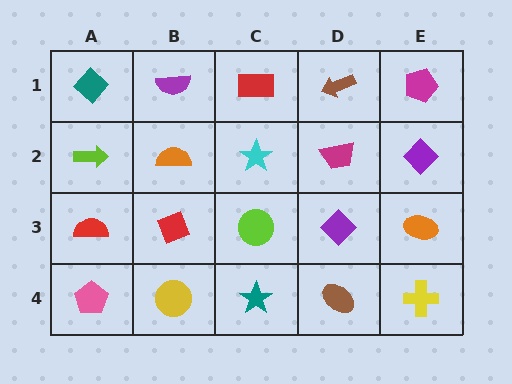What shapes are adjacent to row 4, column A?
A red semicircle (row 3, column A), a yellow circle (row 4, column B).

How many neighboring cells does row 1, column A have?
2.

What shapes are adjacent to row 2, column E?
A magenta pentagon (row 1, column E), an orange ellipse (row 3, column E), a magenta trapezoid (row 2, column D).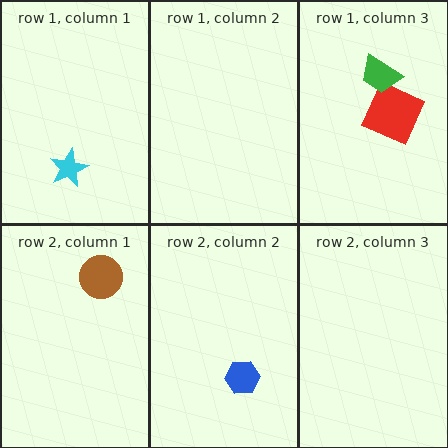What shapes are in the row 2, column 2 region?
The blue hexagon.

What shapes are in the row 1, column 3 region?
The red square, the green trapezoid.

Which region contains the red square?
The row 1, column 3 region.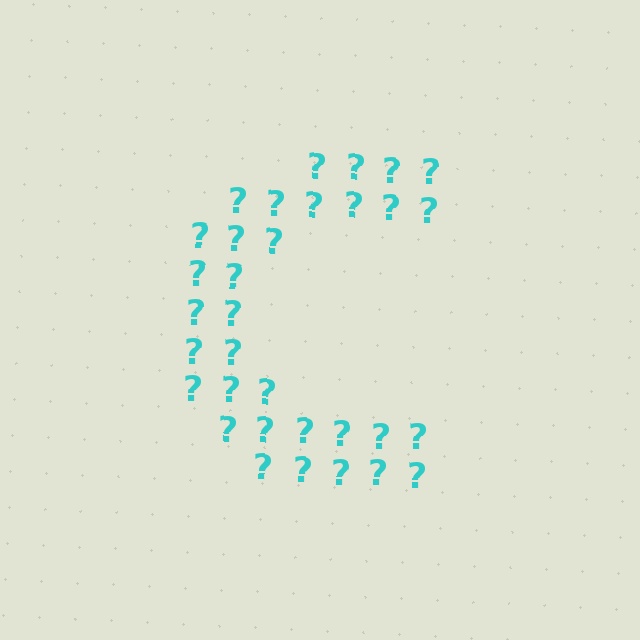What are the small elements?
The small elements are question marks.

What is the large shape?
The large shape is the letter C.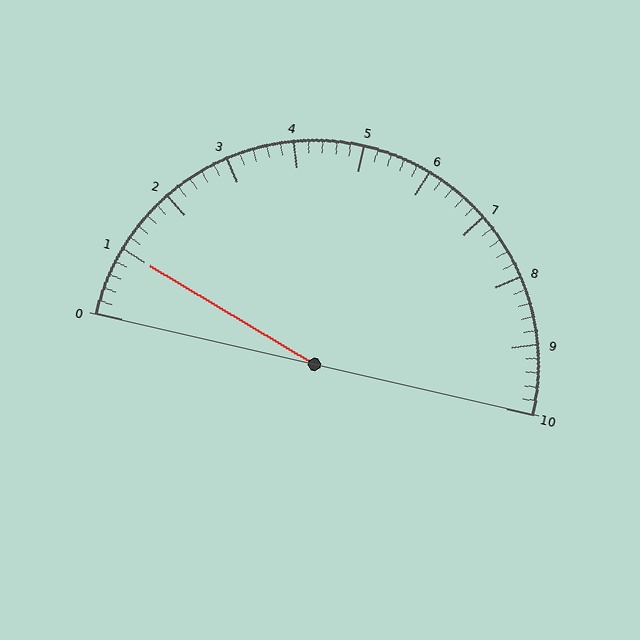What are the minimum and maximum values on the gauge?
The gauge ranges from 0 to 10.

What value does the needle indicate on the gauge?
The needle indicates approximately 1.0.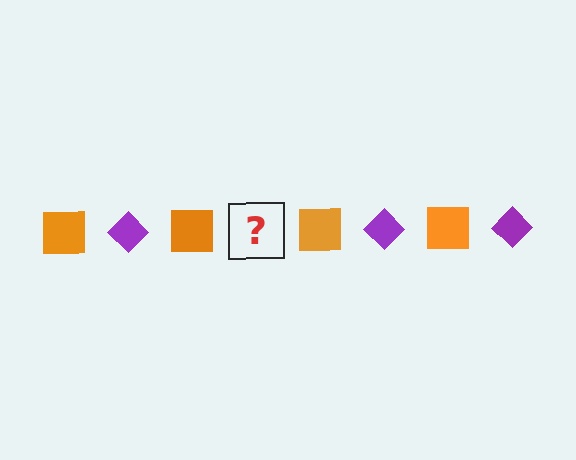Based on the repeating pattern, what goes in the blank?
The blank should be a purple diamond.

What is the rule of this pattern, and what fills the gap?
The rule is that the pattern alternates between orange square and purple diamond. The gap should be filled with a purple diamond.